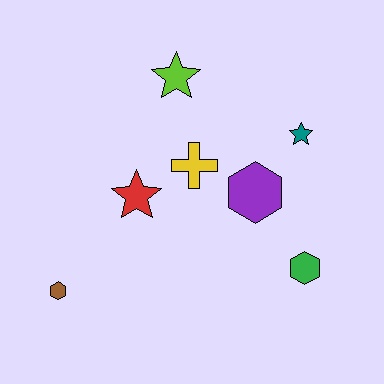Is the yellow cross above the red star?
Yes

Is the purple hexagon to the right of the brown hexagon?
Yes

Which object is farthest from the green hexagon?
The brown hexagon is farthest from the green hexagon.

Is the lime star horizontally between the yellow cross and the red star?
Yes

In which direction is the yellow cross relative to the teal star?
The yellow cross is to the left of the teal star.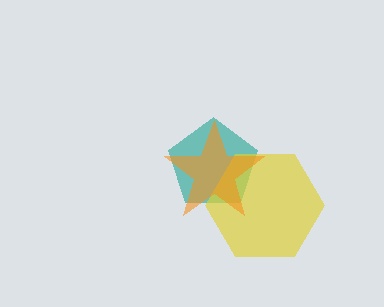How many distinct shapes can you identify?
There are 3 distinct shapes: a teal pentagon, a yellow hexagon, an orange star.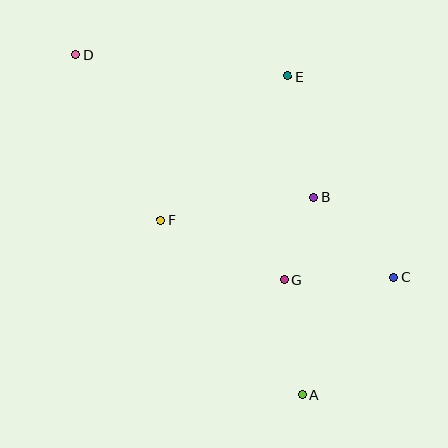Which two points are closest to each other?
Points B and G are closest to each other.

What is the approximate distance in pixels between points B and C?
The distance between B and C is approximately 113 pixels.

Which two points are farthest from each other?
Points A and D are farthest from each other.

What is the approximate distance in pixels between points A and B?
The distance between A and B is approximately 198 pixels.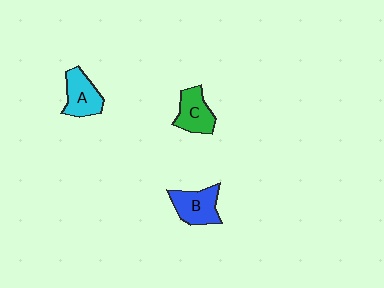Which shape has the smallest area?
Shape C (green).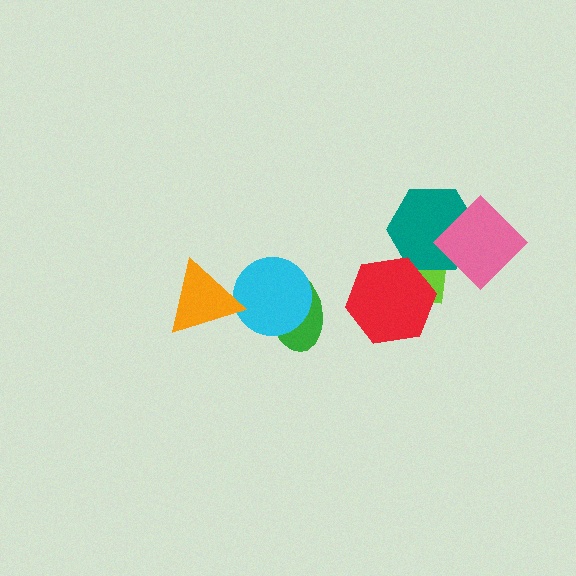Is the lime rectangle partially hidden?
Yes, it is partially covered by another shape.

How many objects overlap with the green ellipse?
1 object overlaps with the green ellipse.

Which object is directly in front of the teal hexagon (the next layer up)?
The red hexagon is directly in front of the teal hexagon.